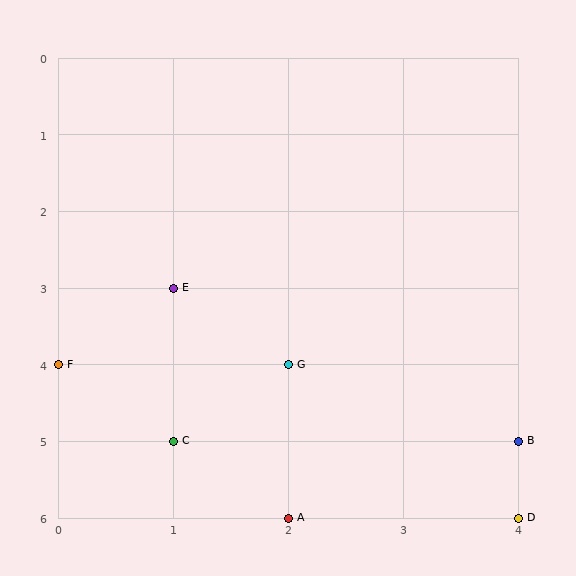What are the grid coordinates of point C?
Point C is at grid coordinates (1, 5).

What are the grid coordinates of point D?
Point D is at grid coordinates (4, 6).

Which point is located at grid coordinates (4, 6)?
Point D is at (4, 6).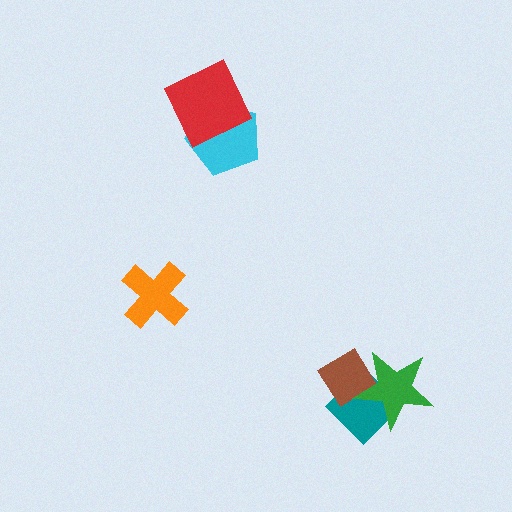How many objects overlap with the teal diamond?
2 objects overlap with the teal diamond.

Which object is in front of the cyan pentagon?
The red diamond is in front of the cyan pentagon.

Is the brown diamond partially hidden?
Yes, it is partially covered by another shape.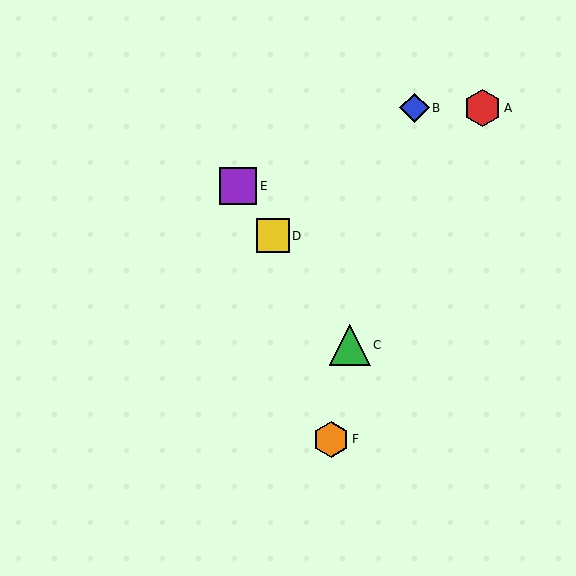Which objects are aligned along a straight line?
Objects C, D, E are aligned along a straight line.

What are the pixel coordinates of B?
Object B is at (415, 108).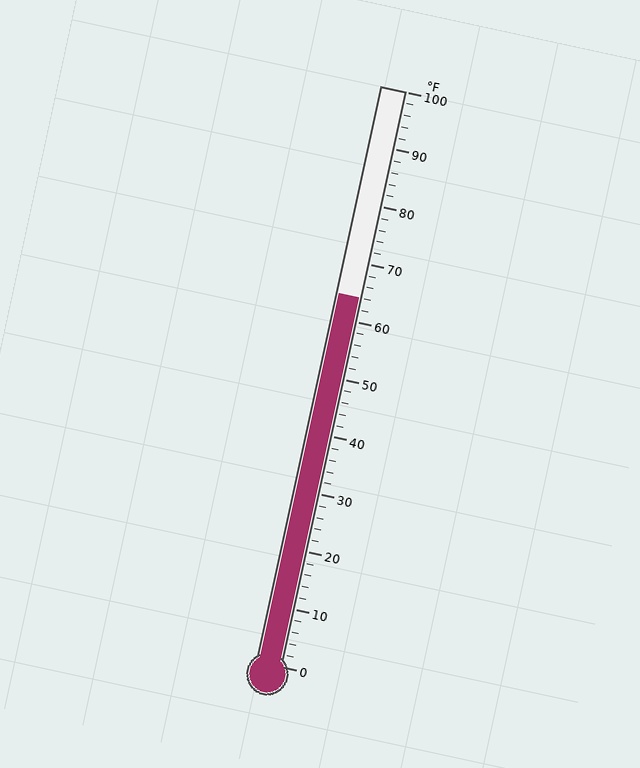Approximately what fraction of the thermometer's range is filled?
The thermometer is filled to approximately 65% of its range.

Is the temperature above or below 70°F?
The temperature is below 70°F.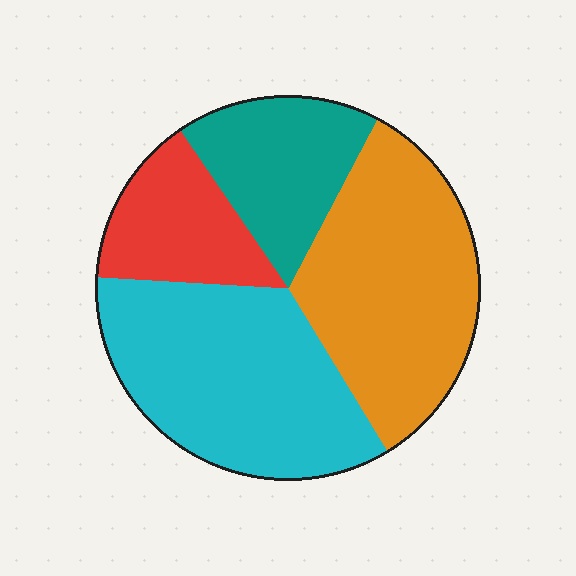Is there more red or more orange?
Orange.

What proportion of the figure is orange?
Orange takes up about one third (1/3) of the figure.